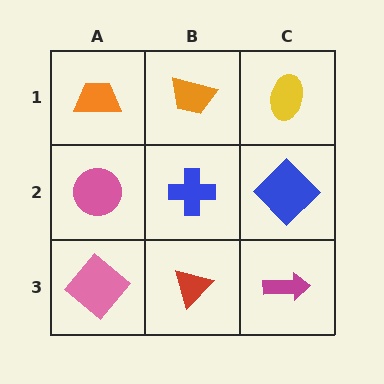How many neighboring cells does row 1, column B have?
3.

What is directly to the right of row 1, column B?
A yellow ellipse.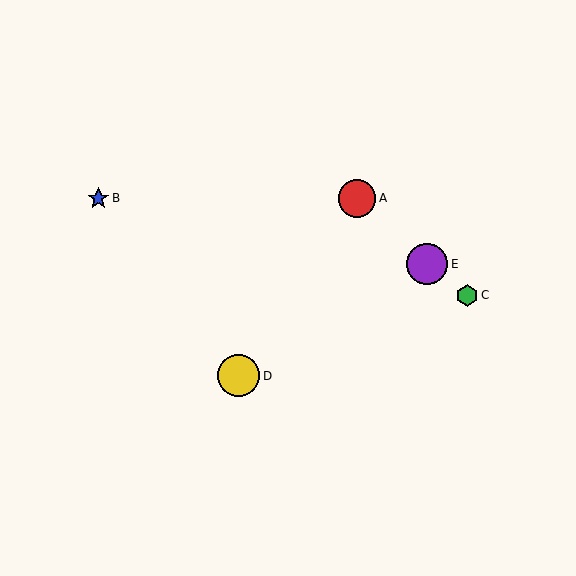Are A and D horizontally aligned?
No, A is at y≈198 and D is at y≈376.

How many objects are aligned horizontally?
2 objects (A, B) are aligned horizontally.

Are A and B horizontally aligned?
Yes, both are at y≈198.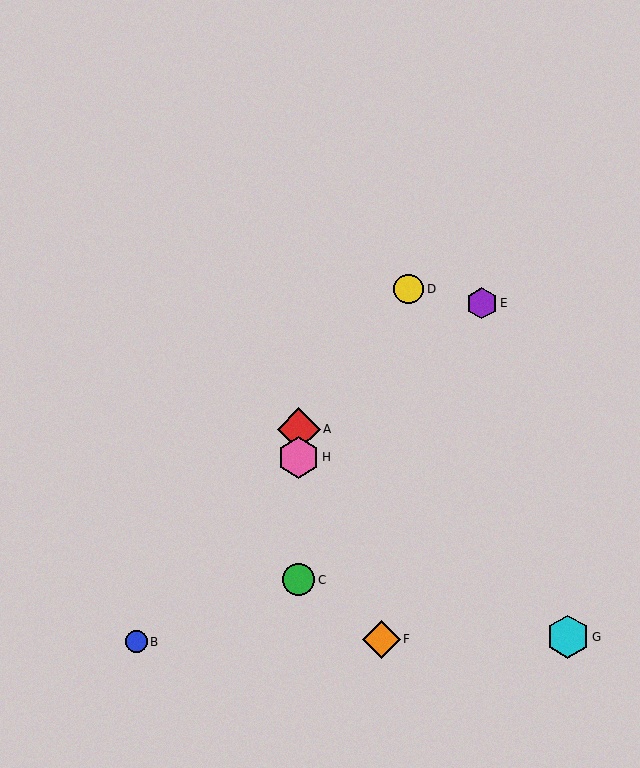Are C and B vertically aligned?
No, C is at x≈299 and B is at x≈136.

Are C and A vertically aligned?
Yes, both are at x≈299.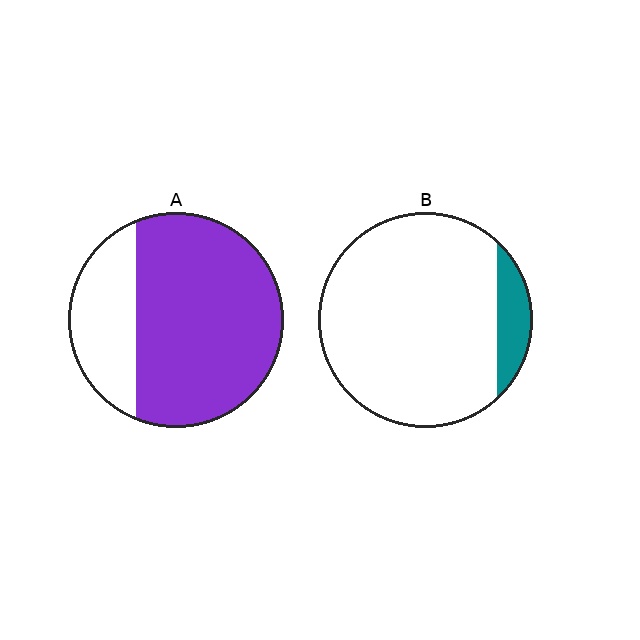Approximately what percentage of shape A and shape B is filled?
A is approximately 75% and B is approximately 10%.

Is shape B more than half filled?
No.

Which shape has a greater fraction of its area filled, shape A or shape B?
Shape A.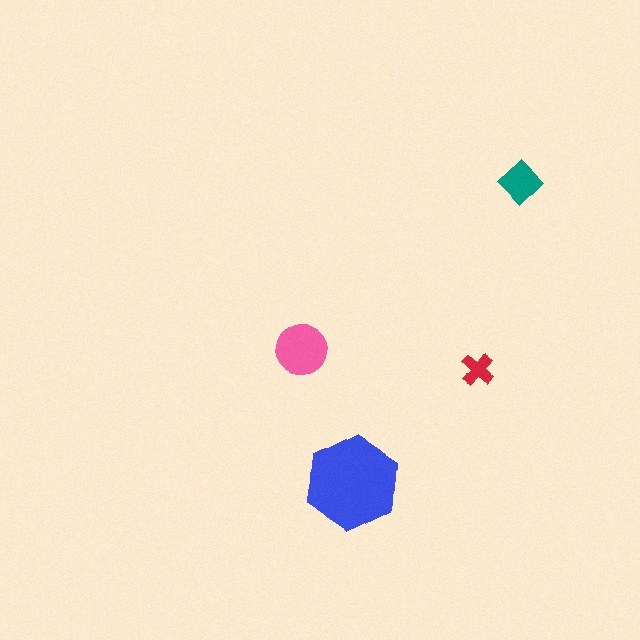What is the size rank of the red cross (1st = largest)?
4th.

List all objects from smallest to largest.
The red cross, the teal diamond, the pink circle, the blue hexagon.